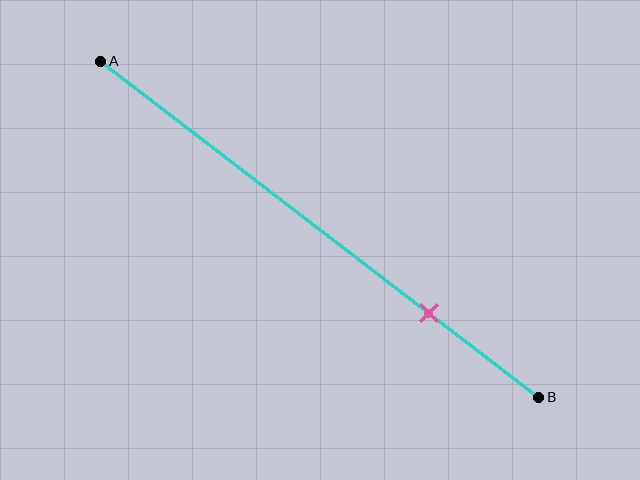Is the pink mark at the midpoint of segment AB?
No, the mark is at about 75% from A, not at the 50% midpoint.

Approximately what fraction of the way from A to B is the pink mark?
The pink mark is approximately 75% of the way from A to B.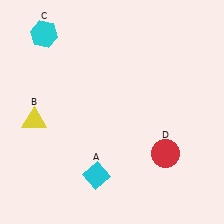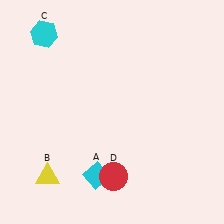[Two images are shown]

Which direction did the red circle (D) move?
The red circle (D) moved left.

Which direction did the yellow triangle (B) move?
The yellow triangle (B) moved down.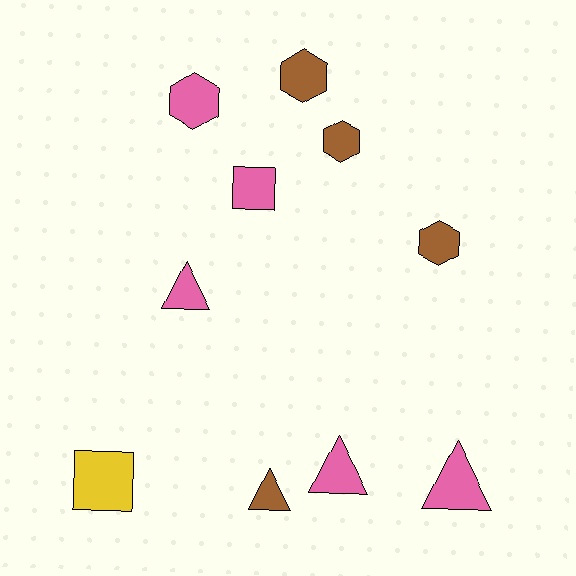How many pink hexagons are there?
There is 1 pink hexagon.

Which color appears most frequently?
Pink, with 5 objects.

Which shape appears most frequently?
Hexagon, with 4 objects.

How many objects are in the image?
There are 10 objects.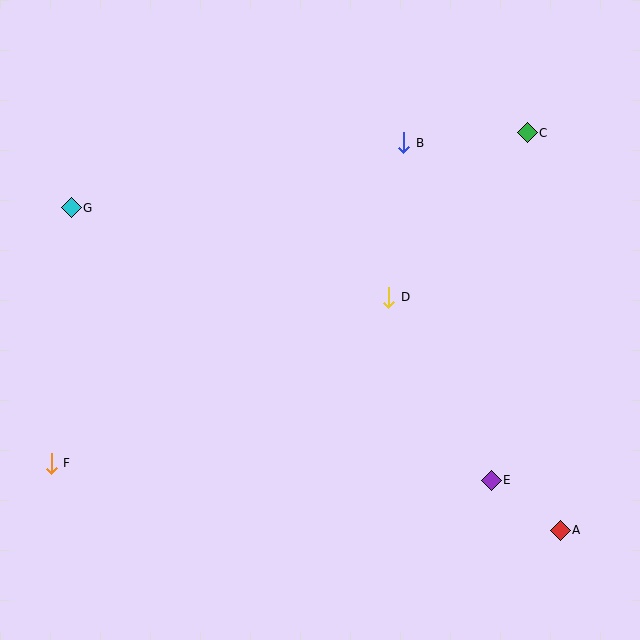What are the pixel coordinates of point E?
Point E is at (491, 480).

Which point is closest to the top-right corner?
Point C is closest to the top-right corner.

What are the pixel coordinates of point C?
Point C is at (527, 133).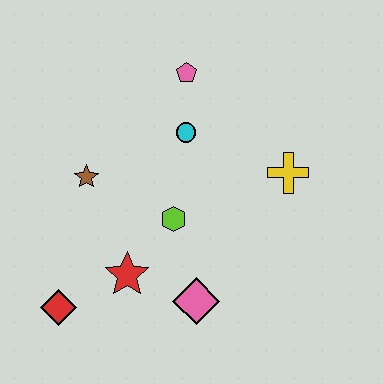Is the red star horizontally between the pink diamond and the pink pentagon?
No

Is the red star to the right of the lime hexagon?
No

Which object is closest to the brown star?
The lime hexagon is closest to the brown star.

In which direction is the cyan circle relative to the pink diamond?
The cyan circle is above the pink diamond.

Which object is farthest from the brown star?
The yellow cross is farthest from the brown star.